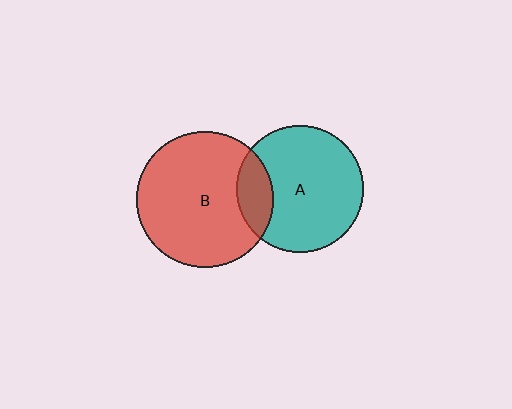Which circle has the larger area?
Circle B (red).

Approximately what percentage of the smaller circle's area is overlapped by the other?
Approximately 20%.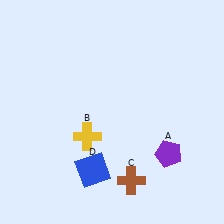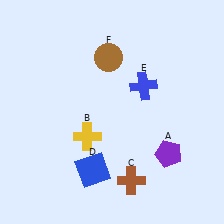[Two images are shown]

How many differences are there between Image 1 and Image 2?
There are 2 differences between the two images.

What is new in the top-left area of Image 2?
A brown circle (F) was added in the top-left area of Image 2.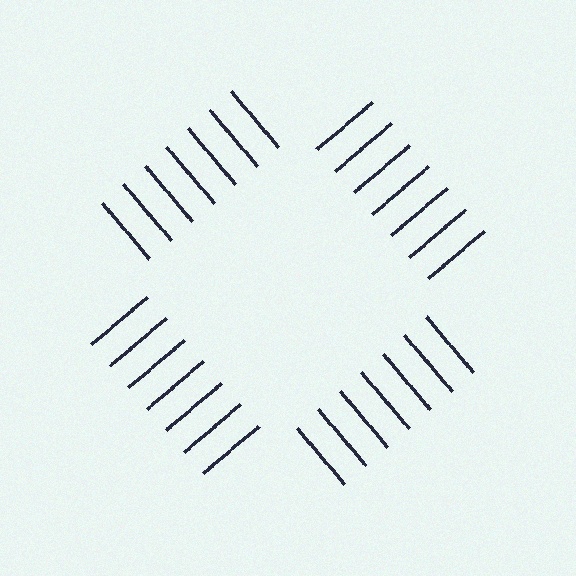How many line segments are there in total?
28 — 7 along each of the 4 edges.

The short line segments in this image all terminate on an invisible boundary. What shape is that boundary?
An illusory square — the line segments terminate on its edges but no continuous stroke is drawn.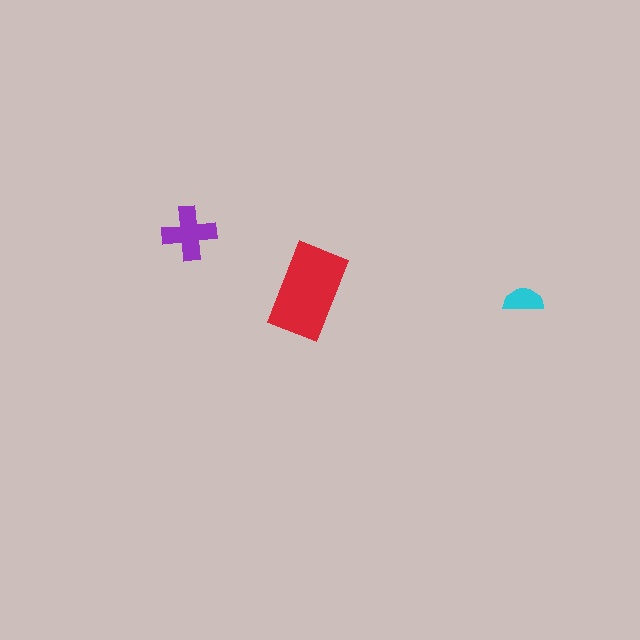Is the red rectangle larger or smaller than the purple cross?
Larger.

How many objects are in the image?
There are 3 objects in the image.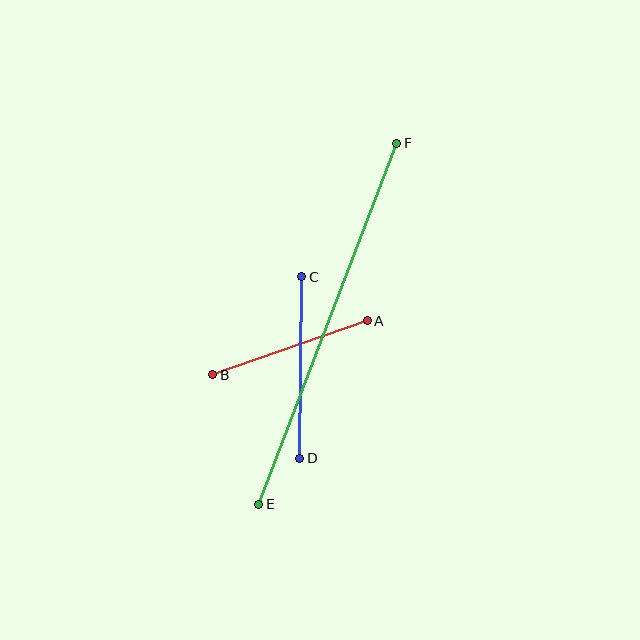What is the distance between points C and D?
The distance is approximately 182 pixels.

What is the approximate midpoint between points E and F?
The midpoint is at approximately (328, 324) pixels.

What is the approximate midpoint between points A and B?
The midpoint is at approximately (290, 348) pixels.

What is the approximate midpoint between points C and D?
The midpoint is at approximately (301, 367) pixels.